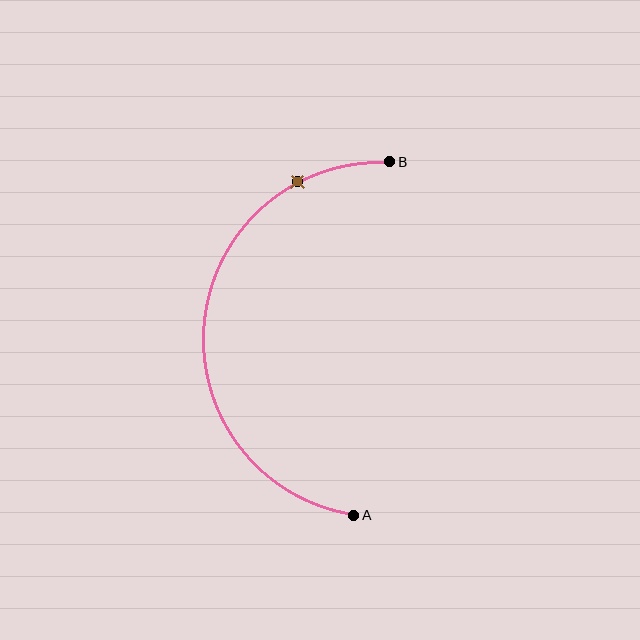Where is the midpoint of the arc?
The arc midpoint is the point on the curve farthest from the straight line joining A and B. It sits to the left of that line.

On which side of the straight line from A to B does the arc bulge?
The arc bulges to the left of the straight line connecting A and B.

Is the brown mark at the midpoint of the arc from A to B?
No. The brown mark lies on the arc but is closer to endpoint B. The arc midpoint would be at the point on the curve equidistant along the arc from both A and B.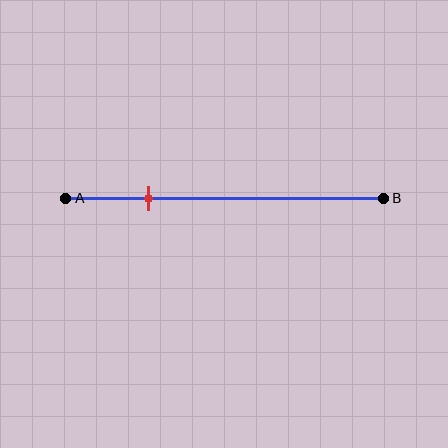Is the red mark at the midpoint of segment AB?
No, the mark is at about 25% from A, not at the 50% midpoint.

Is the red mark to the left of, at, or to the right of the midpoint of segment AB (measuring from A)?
The red mark is to the left of the midpoint of segment AB.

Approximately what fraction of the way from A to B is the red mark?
The red mark is approximately 25% of the way from A to B.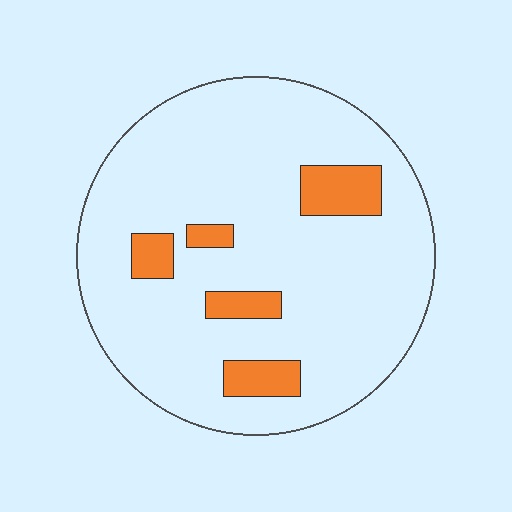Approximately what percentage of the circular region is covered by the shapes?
Approximately 10%.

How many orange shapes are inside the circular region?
5.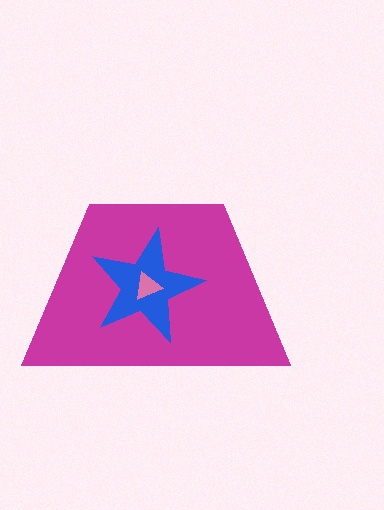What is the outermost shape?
The magenta trapezoid.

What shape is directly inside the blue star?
The pink triangle.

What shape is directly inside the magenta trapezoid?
The blue star.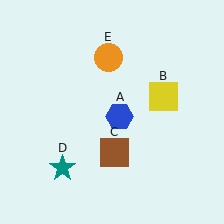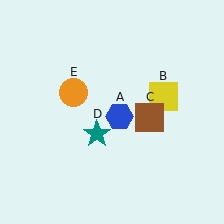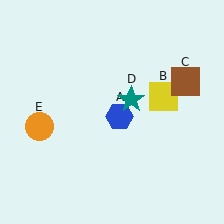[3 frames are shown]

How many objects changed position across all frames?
3 objects changed position: brown square (object C), teal star (object D), orange circle (object E).